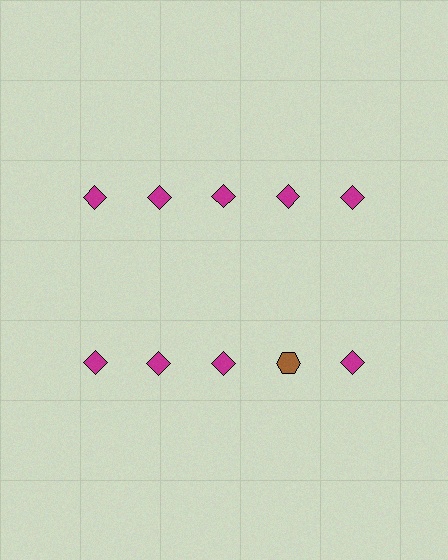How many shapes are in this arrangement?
There are 10 shapes arranged in a grid pattern.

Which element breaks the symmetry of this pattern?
The brown hexagon in the second row, second from right column breaks the symmetry. All other shapes are magenta diamonds.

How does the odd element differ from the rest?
It differs in both color (brown instead of magenta) and shape (hexagon instead of diamond).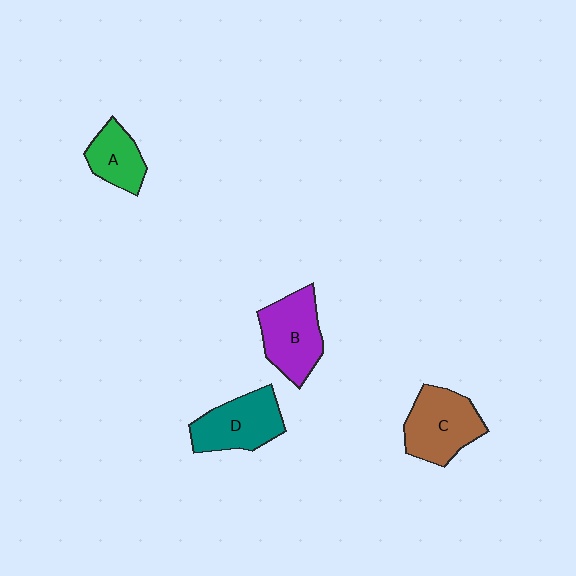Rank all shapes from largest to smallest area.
From largest to smallest: C (brown), B (purple), D (teal), A (green).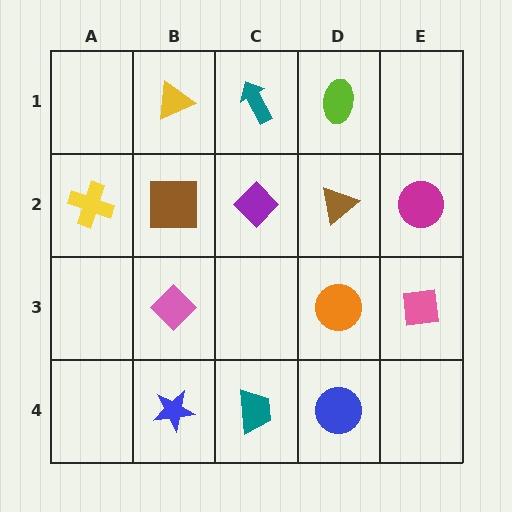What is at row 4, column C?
A teal trapezoid.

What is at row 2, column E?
A magenta circle.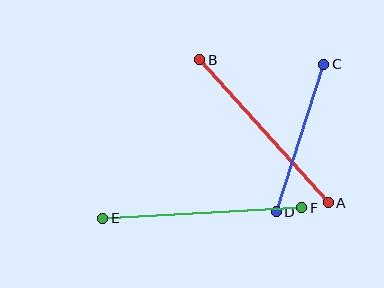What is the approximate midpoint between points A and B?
The midpoint is at approximately (264, 131) pixels.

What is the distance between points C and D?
The distance is approximately 155 pixels.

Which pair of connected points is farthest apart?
Points E and F are farthest apart.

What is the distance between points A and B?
The distance is approximately 192 pixels.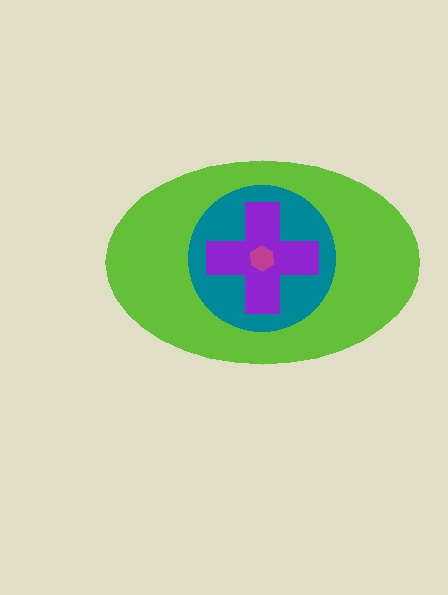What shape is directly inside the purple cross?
The magenta hexagon.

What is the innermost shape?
The magenta hexagon.